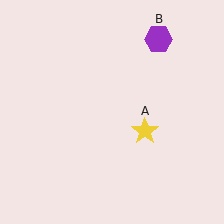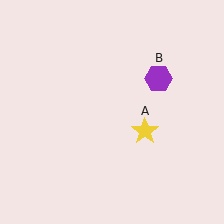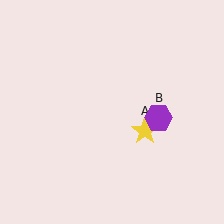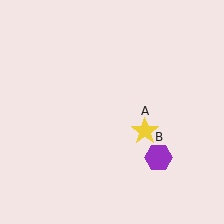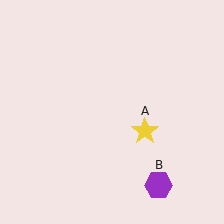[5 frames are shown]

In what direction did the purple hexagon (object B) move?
The purple hexagon (object B) moved down.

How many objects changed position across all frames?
1 object changed position: purple hexagon (object B).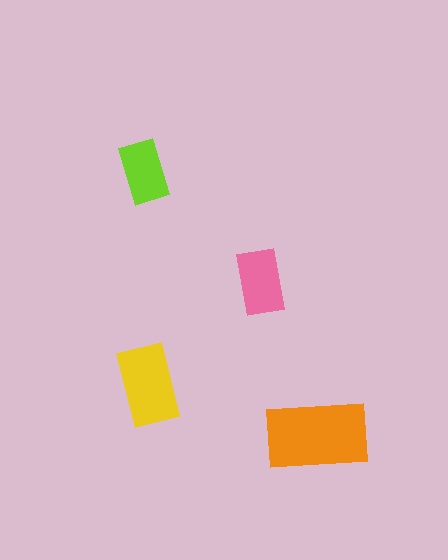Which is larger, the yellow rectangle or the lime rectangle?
The yellow one.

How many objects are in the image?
There are 4 objects in the image.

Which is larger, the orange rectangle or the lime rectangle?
The orange one.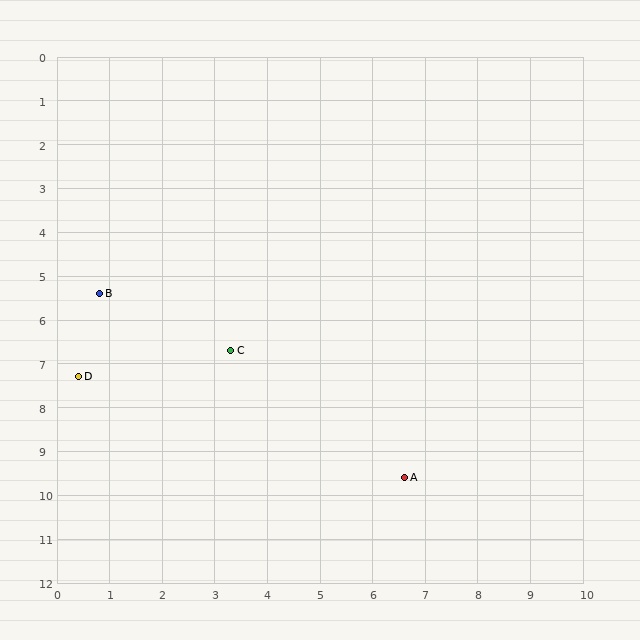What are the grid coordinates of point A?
Point A is at approximately (6.6, 9.6).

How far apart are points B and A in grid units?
Points B and A are about 7.2 grid units apart.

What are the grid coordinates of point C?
Point C is at approximately (3.3, 6.7).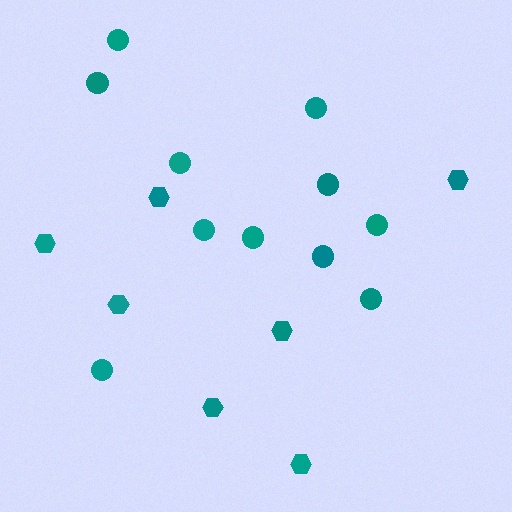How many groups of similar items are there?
There are 2 groups: one group of hexagons (7) and one group of circles (11).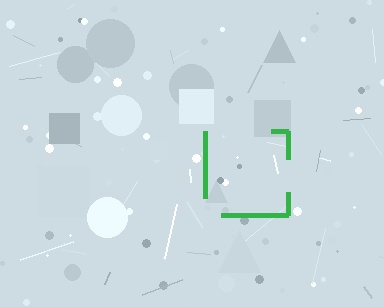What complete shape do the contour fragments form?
The contour fragments form a square.